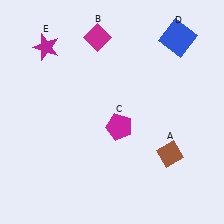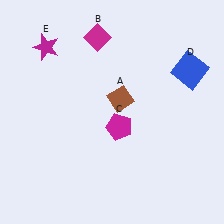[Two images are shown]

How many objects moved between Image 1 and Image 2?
2 objects moved between the two images.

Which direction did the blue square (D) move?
The blue square (D) moved down.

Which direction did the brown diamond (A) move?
The brown diamond (A) moved up.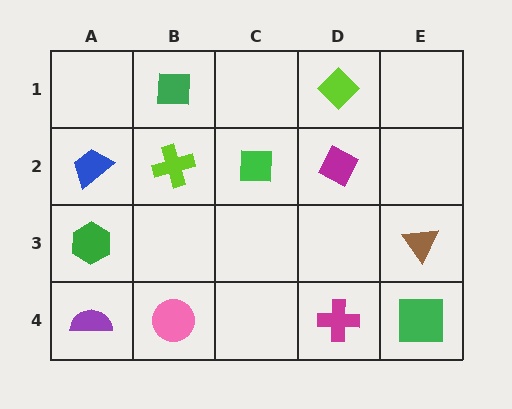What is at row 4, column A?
A purple semicircle.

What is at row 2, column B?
A lime cross.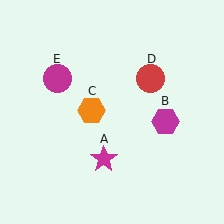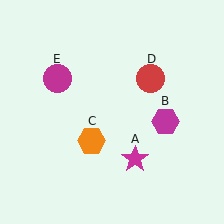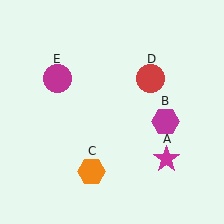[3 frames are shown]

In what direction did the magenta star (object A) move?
The magenta star (object A) moved right.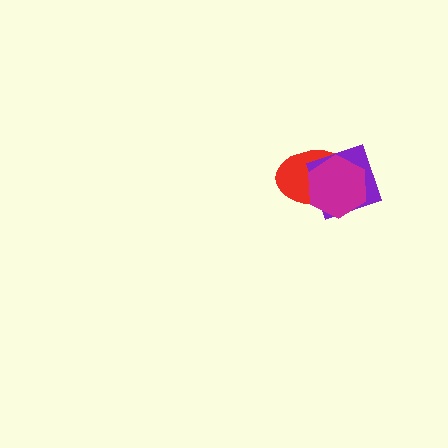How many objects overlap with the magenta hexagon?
2 objects overlap with the magenta hexagon.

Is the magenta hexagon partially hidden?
No, no other shape covers it.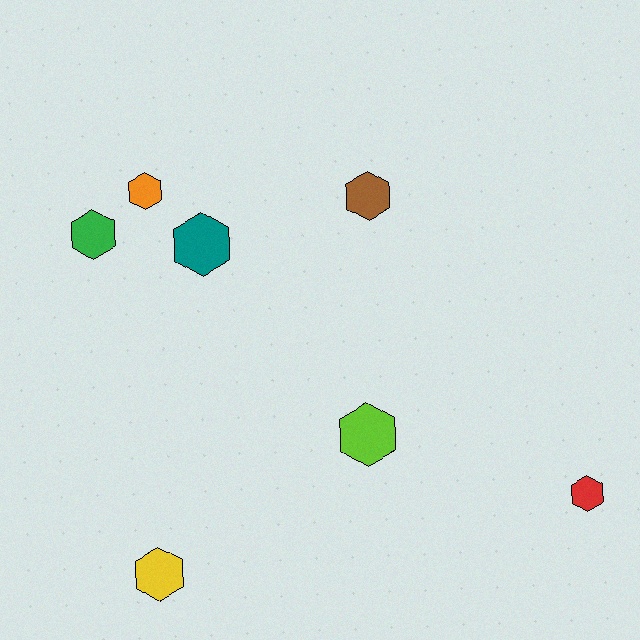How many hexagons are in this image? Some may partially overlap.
There are 7 hexagons.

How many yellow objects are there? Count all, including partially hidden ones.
There is 1 yellow object.